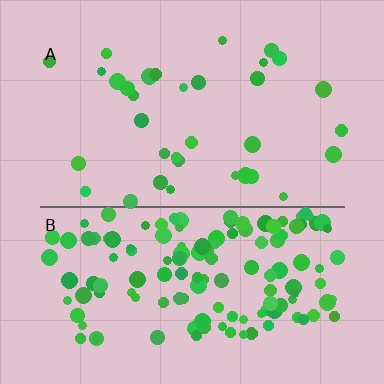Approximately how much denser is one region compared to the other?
Approximately 3.9× — region B over region A.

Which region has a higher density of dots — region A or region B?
B (the bottom).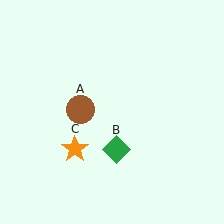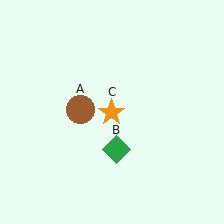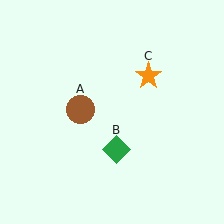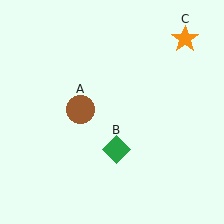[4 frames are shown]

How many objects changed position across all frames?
1 object changed position: orange star (object C).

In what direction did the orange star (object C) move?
The orange star (object C) moved up and to the right.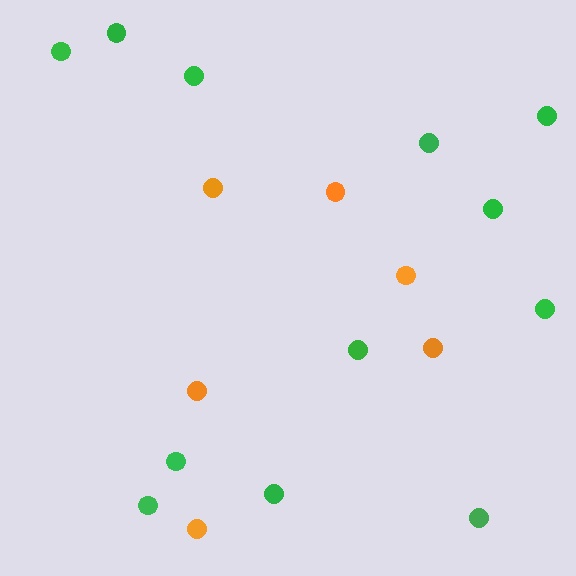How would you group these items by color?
There are 2 groups: one group of orange circles (6) and one group of green circles (12).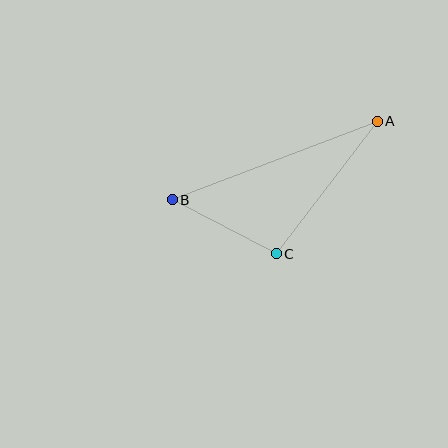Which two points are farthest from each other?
Points A and B are farthest from each other.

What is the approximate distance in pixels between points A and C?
The distance between A and C is approximately 167 pixels.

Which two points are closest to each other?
Points B and C are closest to each other.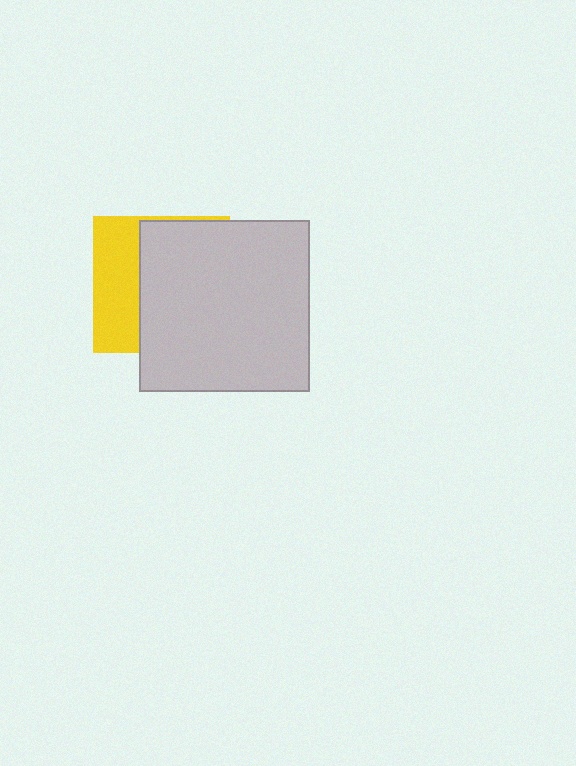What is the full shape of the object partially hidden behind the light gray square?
The partially hidden object is a yellow square.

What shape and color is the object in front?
The object in front is a light gray square.